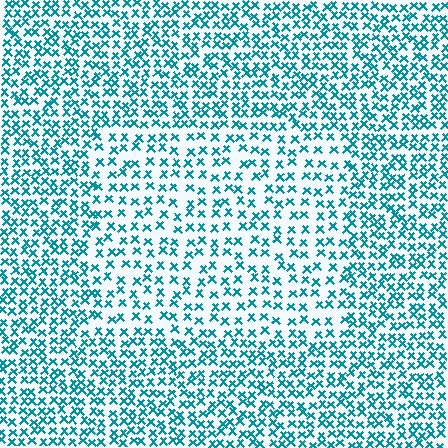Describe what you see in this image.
The image contains small teal elements arranged at two different densities. A rectangle-shaped region is visible where the elements are less densely packed than the surrounding area.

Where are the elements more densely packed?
The elements are more densely packed outside the rectangle boundary.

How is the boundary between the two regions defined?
The boundary is defined by a change in element density (approximately 1.7x ratio). All elements are the same color, size, and shape.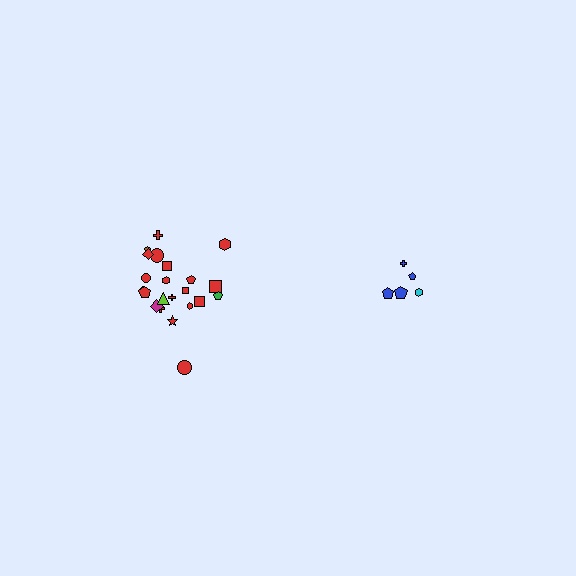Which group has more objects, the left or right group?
The left group.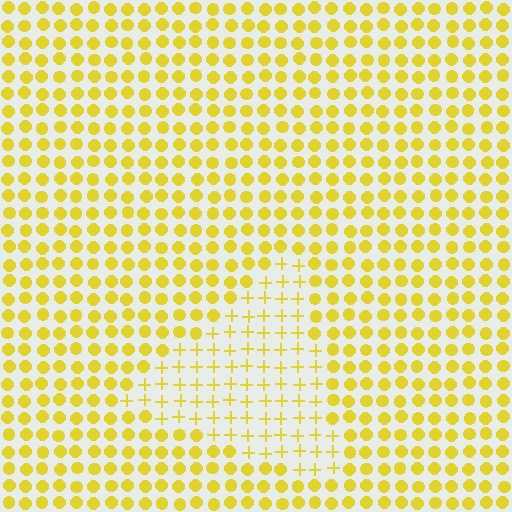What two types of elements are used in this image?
The image uses plus signs inside the triangle region and circles outside it.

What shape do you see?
I see a triangle.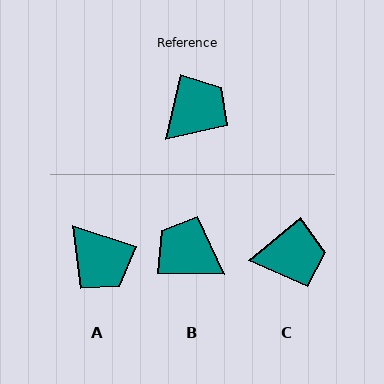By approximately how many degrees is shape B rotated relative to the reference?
Approximately 103 degrees counter-clockwise.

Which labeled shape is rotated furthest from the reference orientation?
B, about 103 degrees away.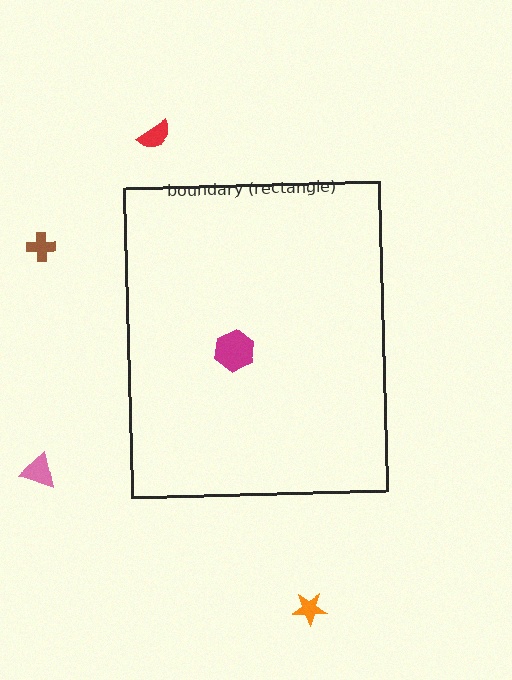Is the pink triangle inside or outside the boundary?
Outside.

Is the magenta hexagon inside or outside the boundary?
Inside.